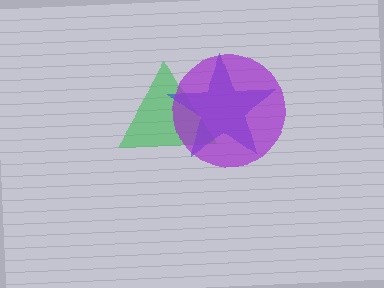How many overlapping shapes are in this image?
There are 3 overlapping shapes in the image.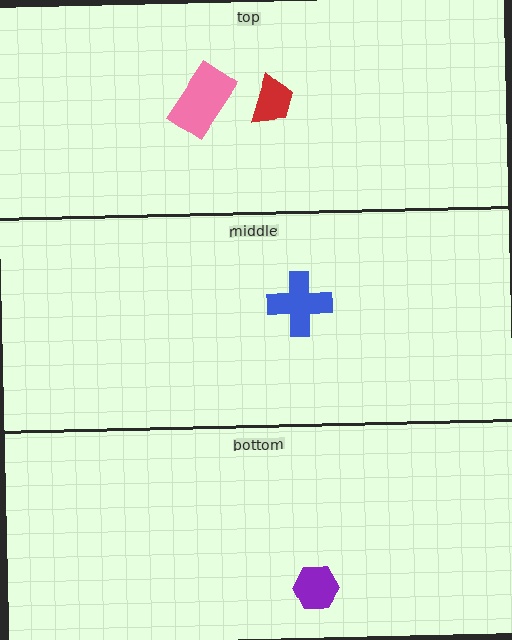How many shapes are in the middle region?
1.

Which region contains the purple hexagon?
The bottom region.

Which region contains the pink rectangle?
The top region.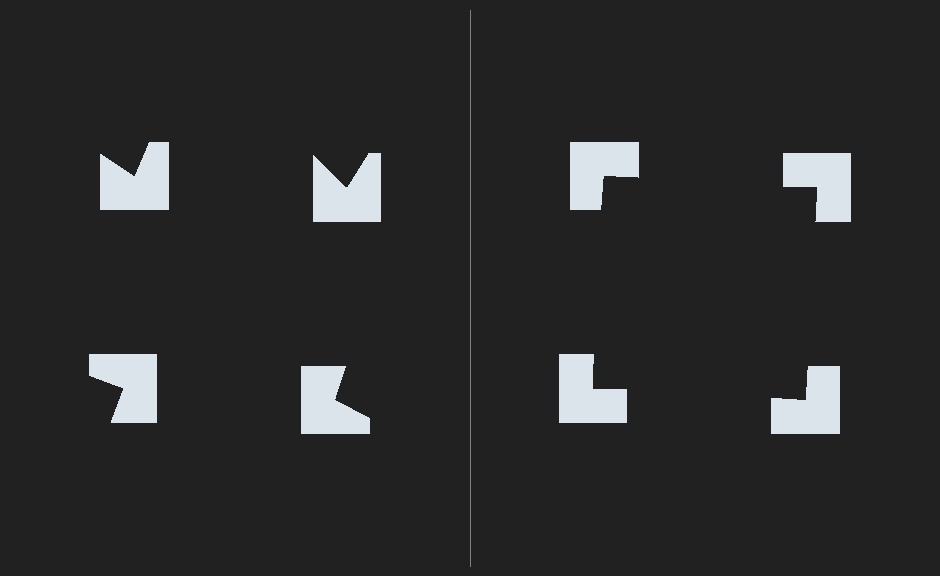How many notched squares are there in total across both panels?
8 — 4 on each side.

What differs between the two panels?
The notched squares are positioned identically on both sides; only the wedge orientations differ. On the right they align to a square; on the left they are misaligned.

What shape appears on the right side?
An illusory square.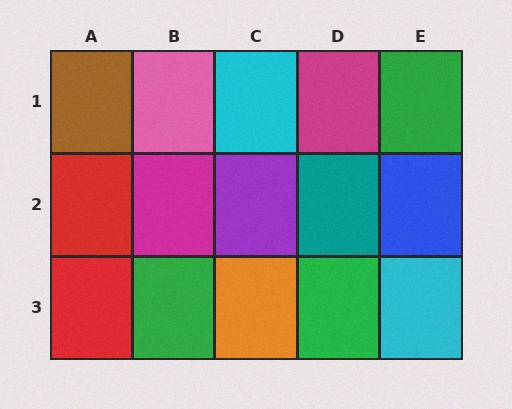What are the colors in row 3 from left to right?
Red, green, orange, green, cyan.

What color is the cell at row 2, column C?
Purple.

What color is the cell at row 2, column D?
Teal.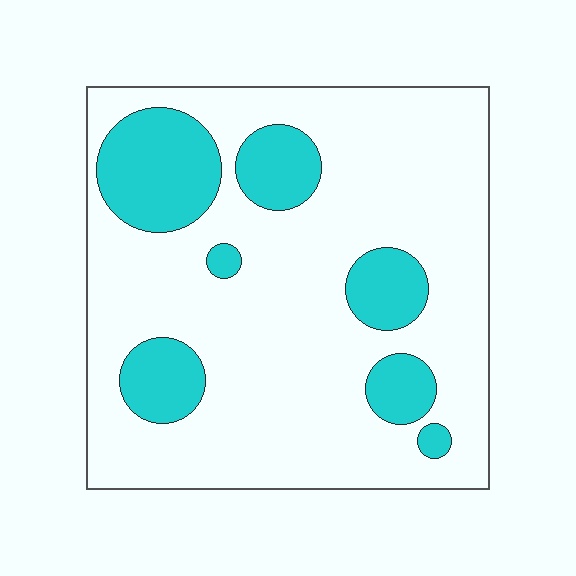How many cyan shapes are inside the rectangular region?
7.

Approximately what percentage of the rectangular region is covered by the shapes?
Approximately 20%.